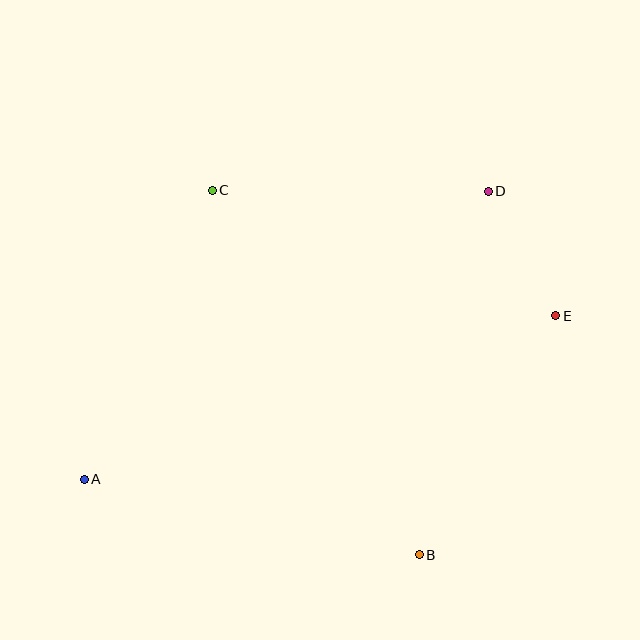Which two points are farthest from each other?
Points A and E are farthest from each other.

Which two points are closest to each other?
Points D and E are closest to each other.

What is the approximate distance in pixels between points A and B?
The distance between A and B is approximately 344 pixels.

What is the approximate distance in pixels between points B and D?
The distance between B and D is approximately 370 pixels.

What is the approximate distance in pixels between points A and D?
The distance between A and D is approximately 496 pixels.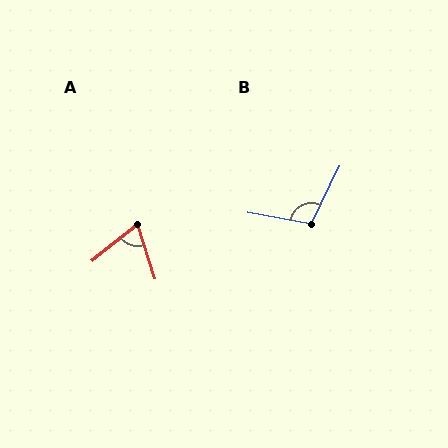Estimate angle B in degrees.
Approximately 106 degrees.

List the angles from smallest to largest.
A (69°), B (106°).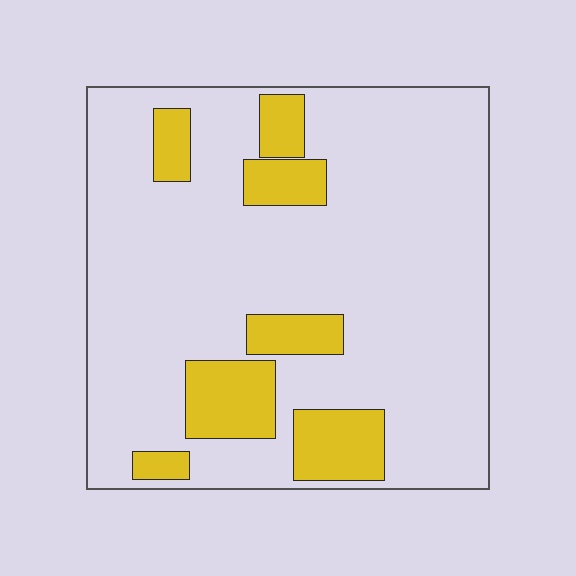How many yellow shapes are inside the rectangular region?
7.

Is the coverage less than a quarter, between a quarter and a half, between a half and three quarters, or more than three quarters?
Less than a quarter.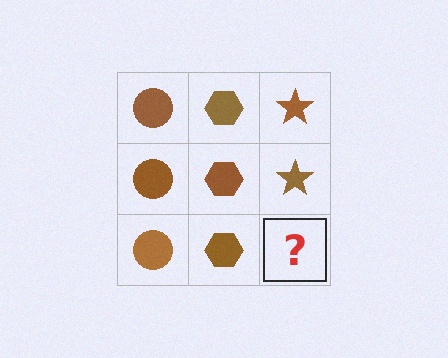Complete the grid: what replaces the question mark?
The question mark should be replaced with a brown star.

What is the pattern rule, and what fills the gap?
The rule is that each column has a consistent shape. The gap should be filled with a brown star.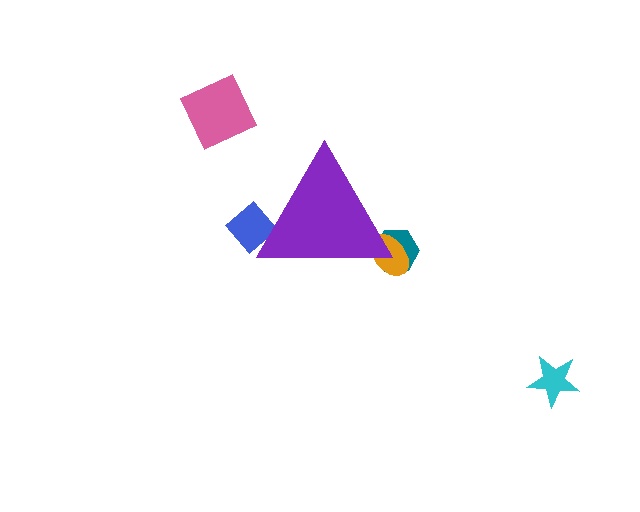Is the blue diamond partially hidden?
Yes, the blue diamond is partially hidden behind the purple triangle.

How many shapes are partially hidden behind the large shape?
3 shapes are partially hidden.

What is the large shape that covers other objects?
A purple triangle.